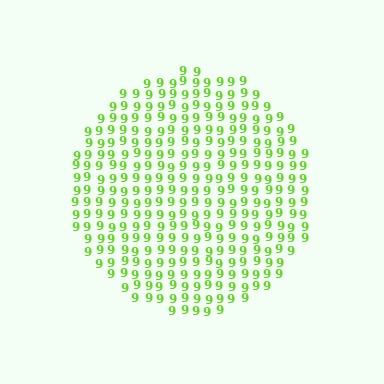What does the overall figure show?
The overall figure shows a circle.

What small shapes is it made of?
It is made of small digit 9's.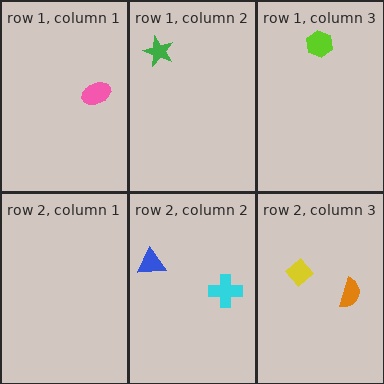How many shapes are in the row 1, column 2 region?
1.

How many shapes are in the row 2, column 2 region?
2.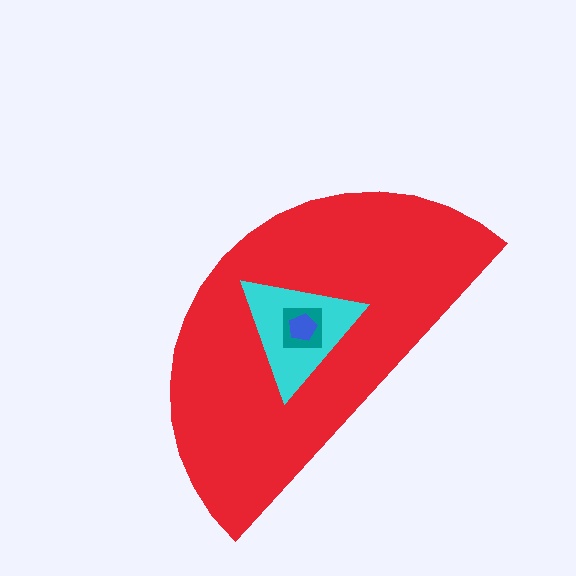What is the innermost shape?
The blue pentagon.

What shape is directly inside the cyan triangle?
The teal square.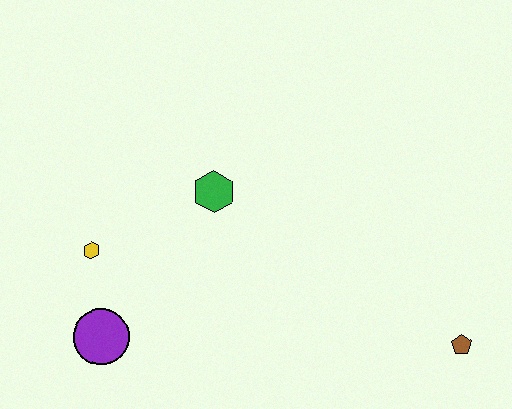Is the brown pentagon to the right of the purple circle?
Yes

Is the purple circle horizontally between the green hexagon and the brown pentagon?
No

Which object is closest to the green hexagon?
The yellow hexagon is closest to the green hexagon.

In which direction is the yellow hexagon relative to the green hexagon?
The yellow hexagon is to the left of the green hexagon.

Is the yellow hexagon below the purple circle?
No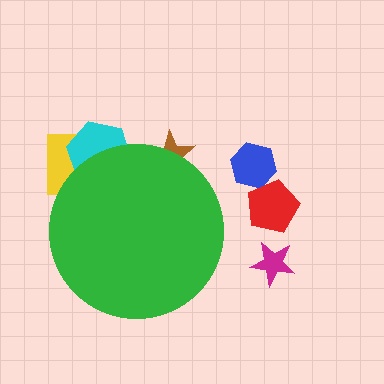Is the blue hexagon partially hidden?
No, the blue hexagon is fully visible.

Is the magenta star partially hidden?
No, the magenta star is fully visible.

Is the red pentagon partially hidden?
No, the red pentagon is fully visible.